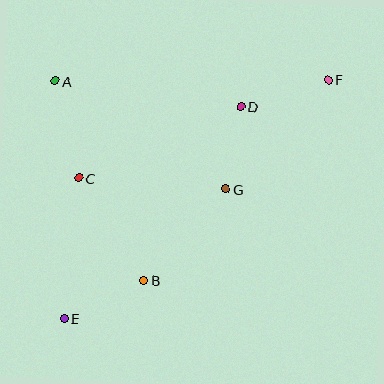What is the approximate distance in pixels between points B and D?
The distance between B and D is approximately 199 pixels.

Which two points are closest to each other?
Points D and G are closest to each other.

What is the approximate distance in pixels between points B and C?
The distance between B and C is approximately 121 pixels.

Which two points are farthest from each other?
Points E and F are farthest from each other.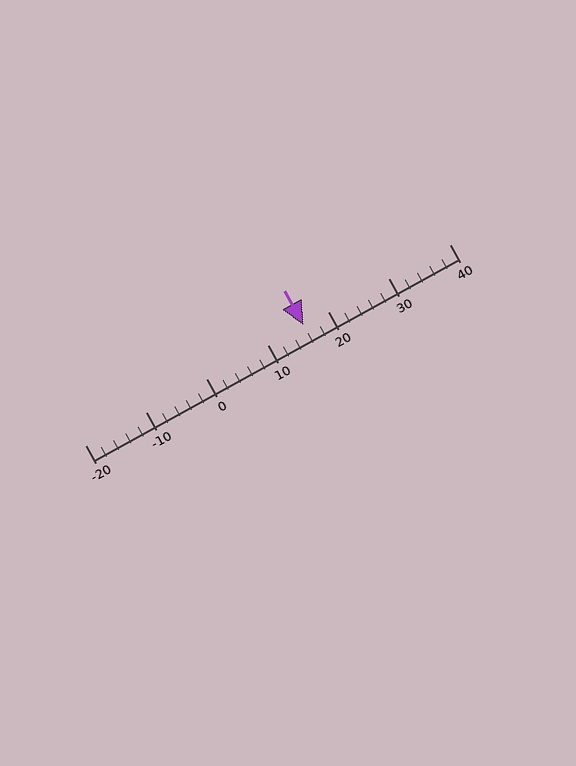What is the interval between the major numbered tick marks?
The major tick marks are spaced 10 units apart.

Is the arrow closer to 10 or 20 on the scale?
The arrow is closer to 20.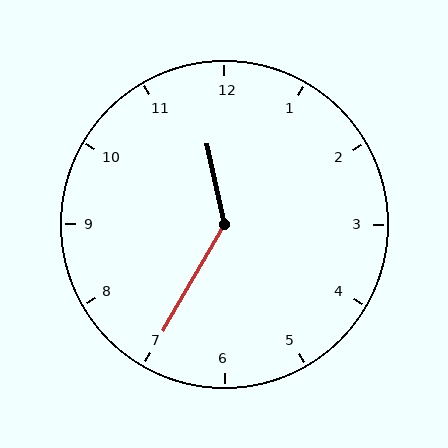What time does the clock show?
11:35.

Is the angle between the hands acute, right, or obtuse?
It is obtuse.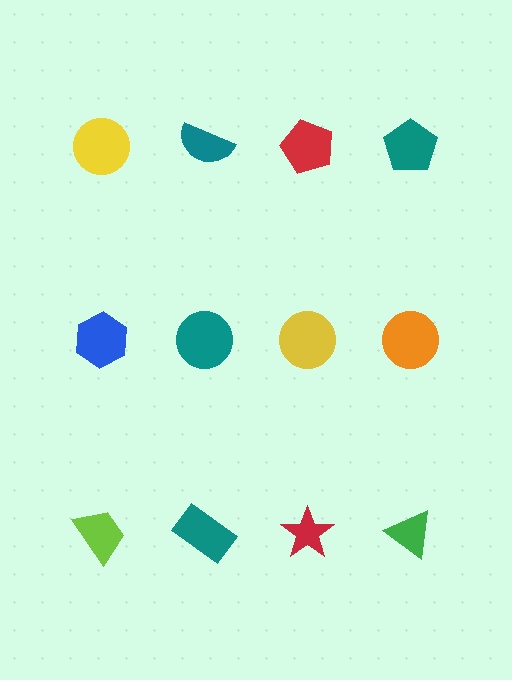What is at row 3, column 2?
A teal rectangle.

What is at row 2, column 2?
A teal circle.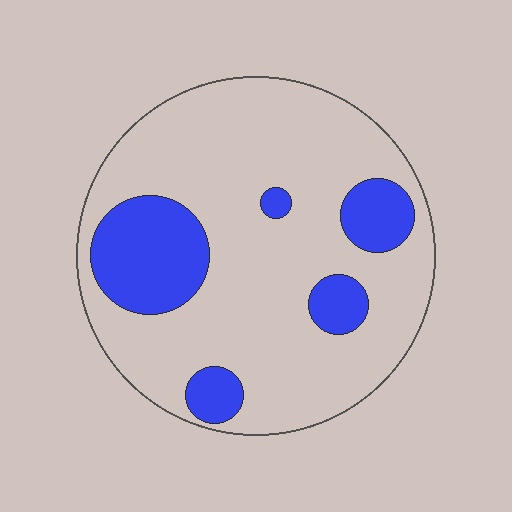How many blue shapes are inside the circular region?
5.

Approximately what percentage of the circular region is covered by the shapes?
Approximately 20%.